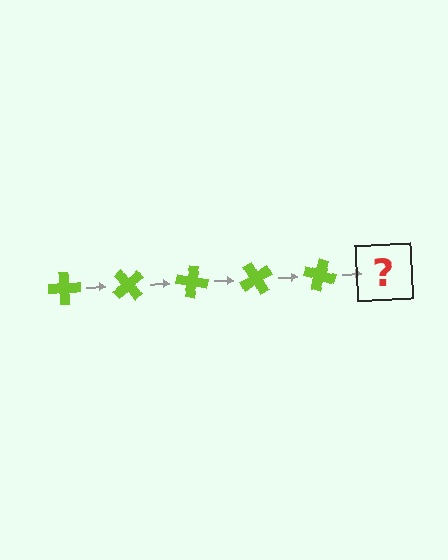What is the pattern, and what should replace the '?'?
The pattern is that the cross rotates 50 degrees each step. The '?' should be a lime cross rotated 250 degrees.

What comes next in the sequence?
The next element should be a lime cross rotated 250 degrees.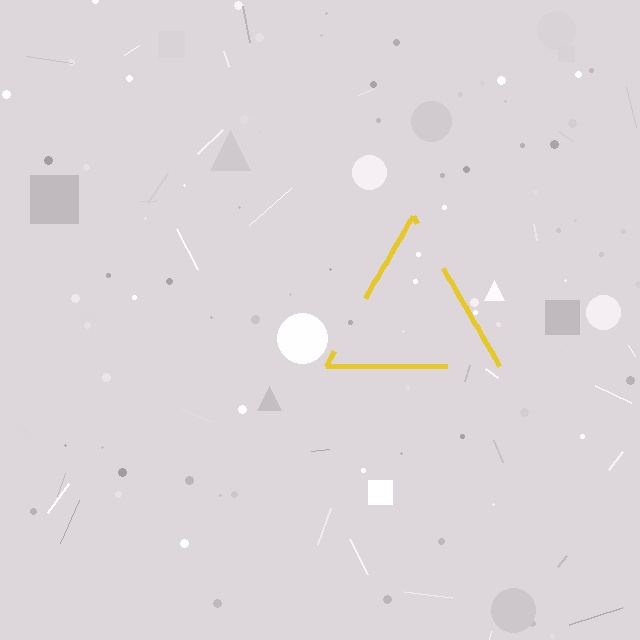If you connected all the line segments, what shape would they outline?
They would outline a triangle.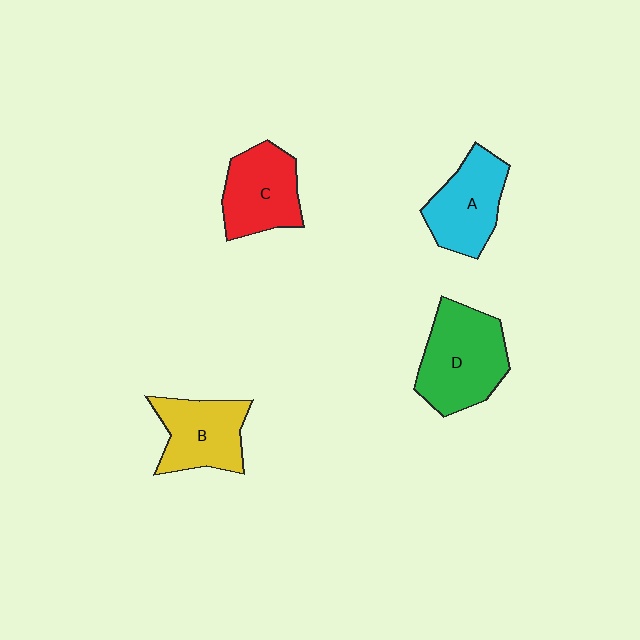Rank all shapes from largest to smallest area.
From largest to smallest: D (green), C (red), A (cyan), B (yellow).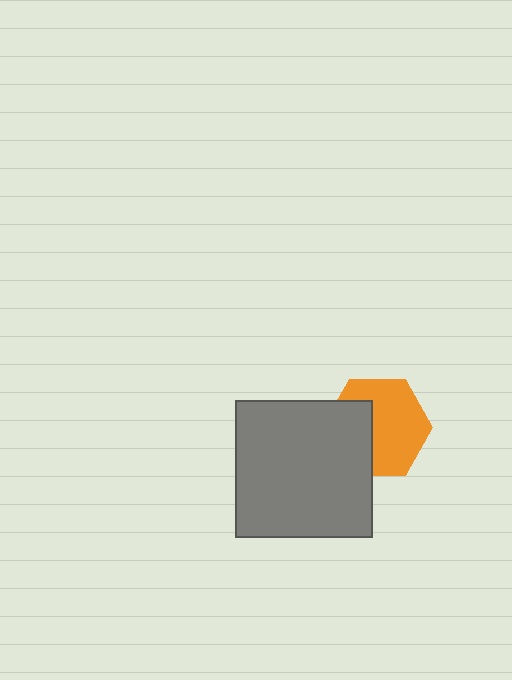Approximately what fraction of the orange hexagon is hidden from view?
Roughly 38% of the orange hexagon is hidden behind the gray square.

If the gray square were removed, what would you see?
You would see the complete orange hexagon.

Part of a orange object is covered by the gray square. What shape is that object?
It is a hexagon.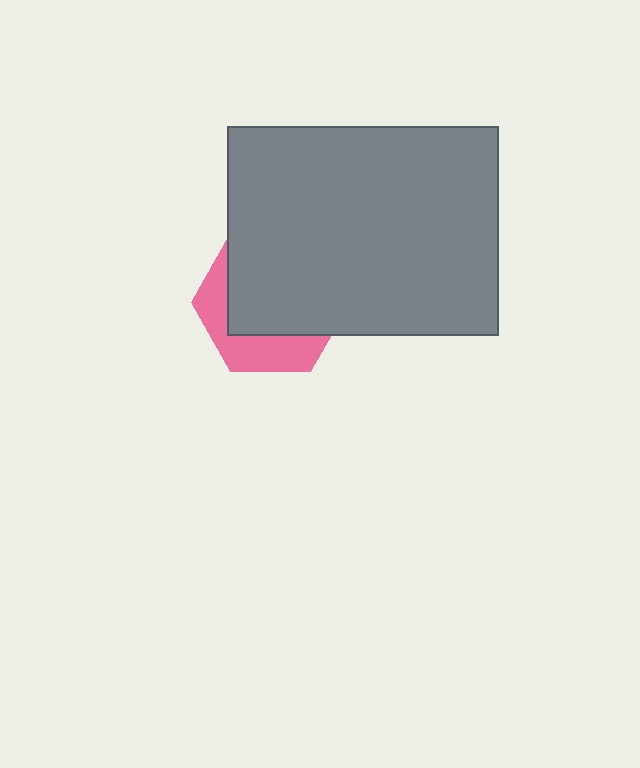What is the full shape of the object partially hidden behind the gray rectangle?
The partially hidden object is a pink hexagon.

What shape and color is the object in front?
The object in front is a gray rectangle.